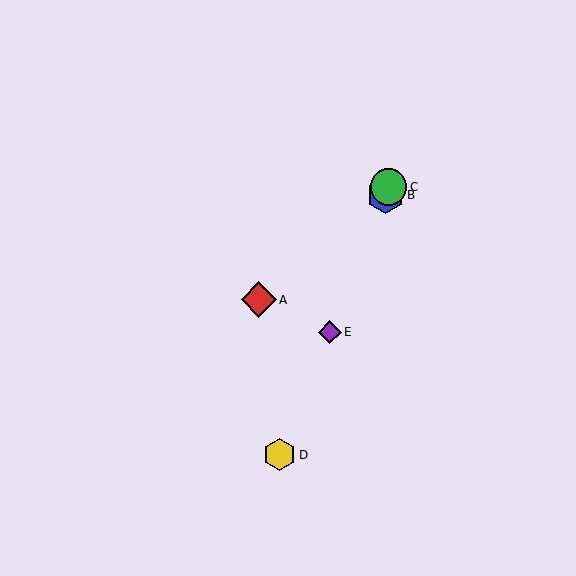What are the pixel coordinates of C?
Object C is at (389, 187).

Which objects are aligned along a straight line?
Objects B, C, D, E are aligned along a straight line.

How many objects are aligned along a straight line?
4 objects (B, C, D, E) are aligned along a straight line.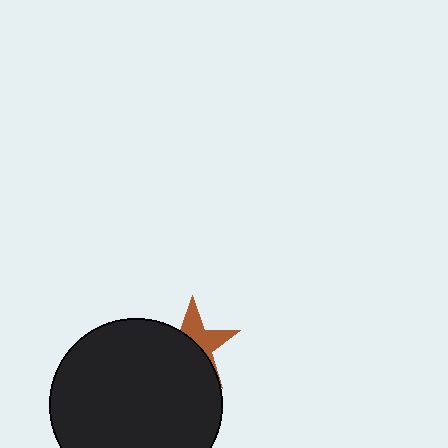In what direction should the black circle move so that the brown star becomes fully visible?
The black circle should move toward the lower-left. That is the shortest direction to clear the overlap and leave the brown star fully visible.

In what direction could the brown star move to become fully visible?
The brown star could move toward the upper-right. That would shift it out from behind the black circle entirely.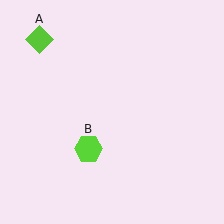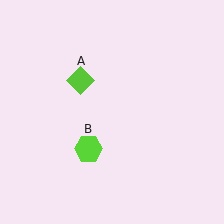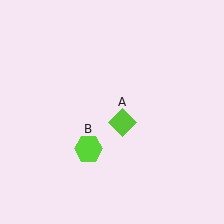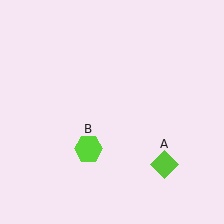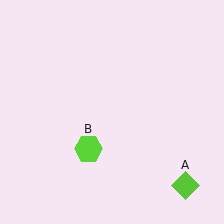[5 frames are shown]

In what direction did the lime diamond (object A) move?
The lime diamond (object A) moved down and to the right.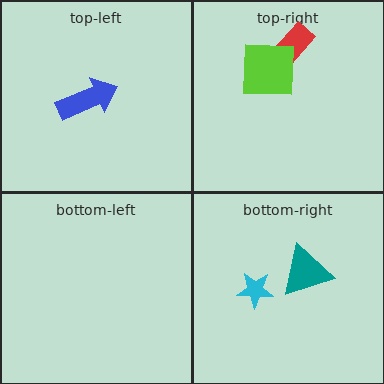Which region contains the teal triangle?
The bottom-right region.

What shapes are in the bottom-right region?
The cyan star, the teal triangle.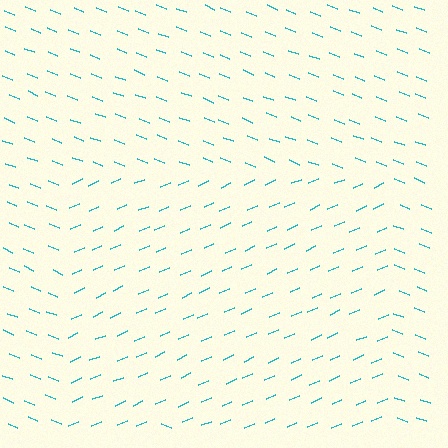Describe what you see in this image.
The image is filled with small cyan line segments. A rectangle region in the image has lines oriented differently from the surrounding lines, creating a visible texture boundary.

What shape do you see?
I see a rectangle.